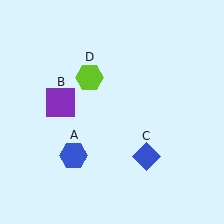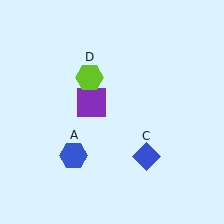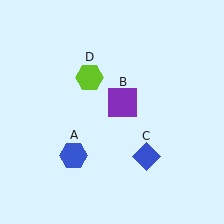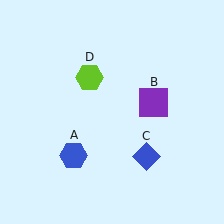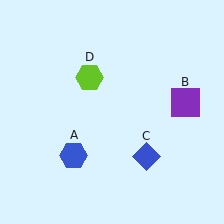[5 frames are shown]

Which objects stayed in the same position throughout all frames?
Blue hexagon (object A) and blue diamond (object C) and lime hexagon (object D) remained stationary.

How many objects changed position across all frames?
1 object changed position: purple square (object B).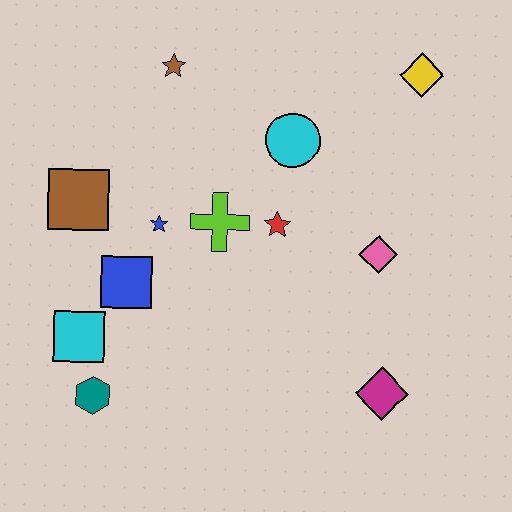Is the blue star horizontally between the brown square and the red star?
Yes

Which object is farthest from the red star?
The teal hexagon is farthest from the red star.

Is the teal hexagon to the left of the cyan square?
No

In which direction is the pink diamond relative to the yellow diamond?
The pink diamond is below the yellow diamond.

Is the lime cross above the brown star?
No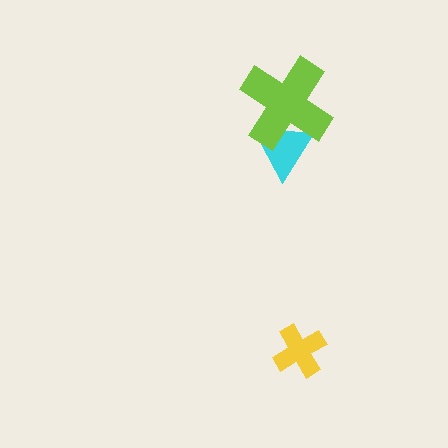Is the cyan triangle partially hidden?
Yes, it is partially covered by another shape.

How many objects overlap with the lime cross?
1 object overlaps with the lime cross.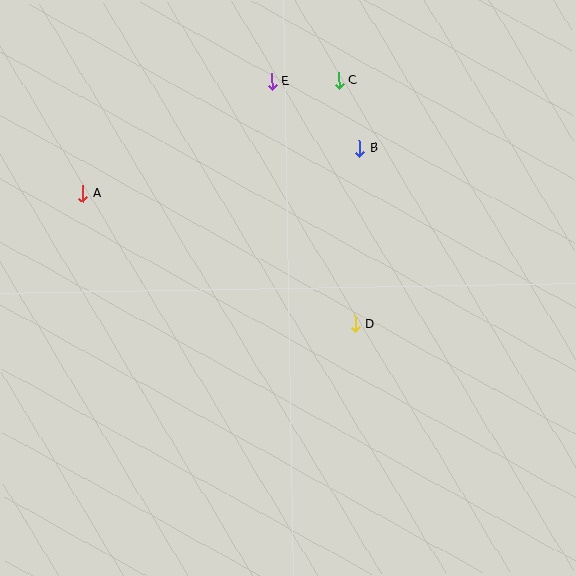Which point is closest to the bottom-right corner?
Point D is closest to the bottom-right corner.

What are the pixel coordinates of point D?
Point D is at (355, 324).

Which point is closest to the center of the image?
Point D at (355, 324) is closest to the center.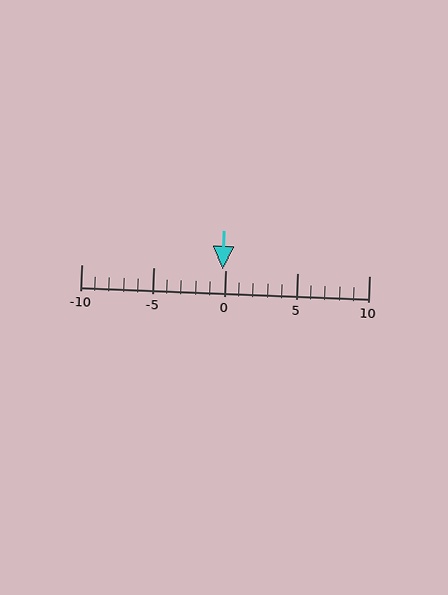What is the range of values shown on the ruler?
The ruler shows values from -10 to 10.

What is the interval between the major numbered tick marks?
The major tick marks are spaced 5 units apart.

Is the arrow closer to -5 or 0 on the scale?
The arrow is closer to 0.